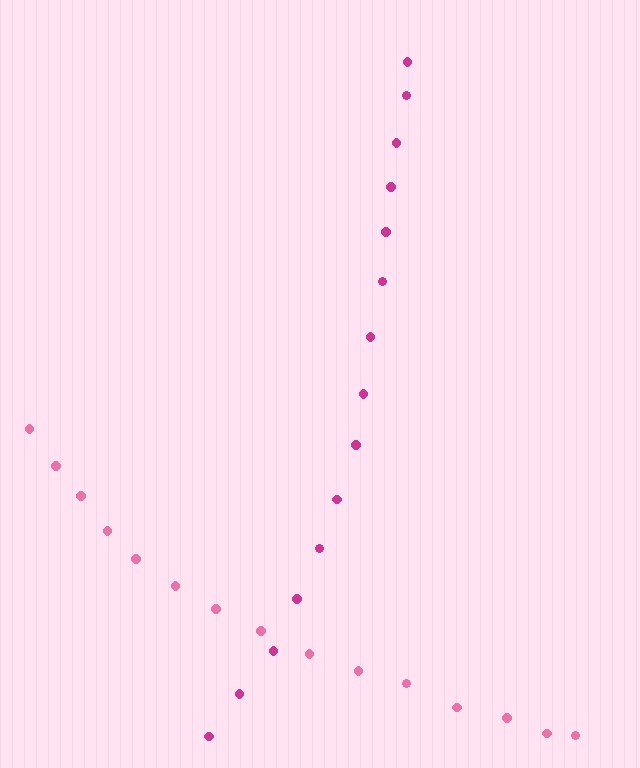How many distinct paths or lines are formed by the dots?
There are 2 distinct paths.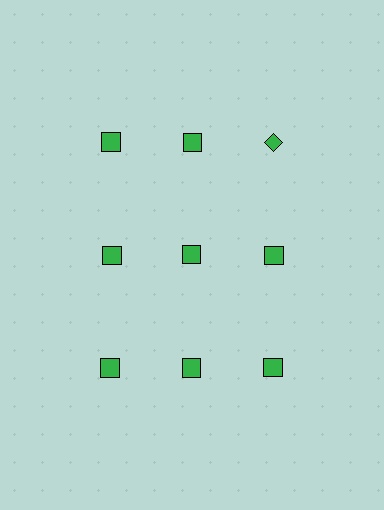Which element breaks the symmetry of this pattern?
The green diamond in the top row, center column breaks the symmetry. All other shapes are green squares.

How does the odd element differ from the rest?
It has a different shape: diamond instead of square.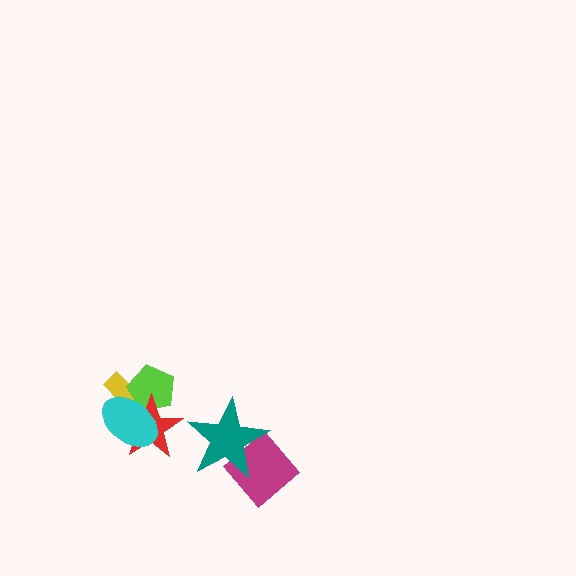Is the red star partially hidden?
Yes, it is partially covered by another shape.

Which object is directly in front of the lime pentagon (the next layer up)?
The red star is directly in front of the lime pentagon.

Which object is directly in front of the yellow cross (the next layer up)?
The lime pentagon is directly in front of the yellow cross.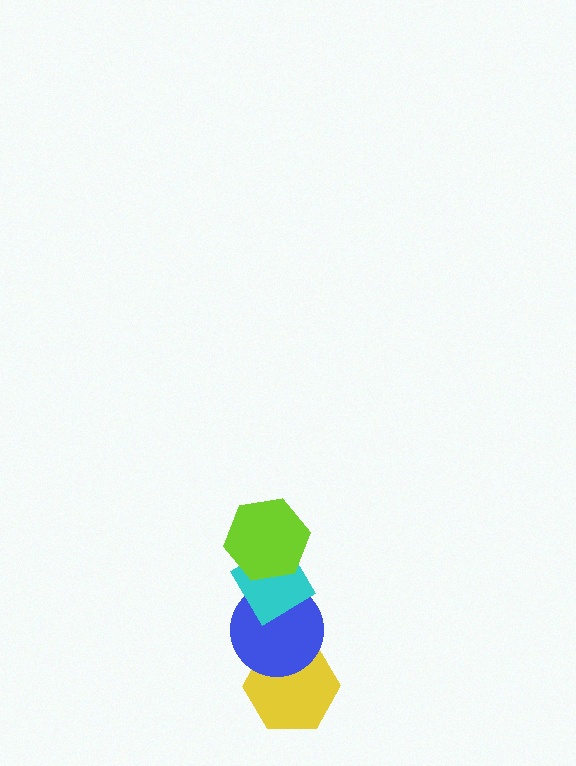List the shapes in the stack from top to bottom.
From top to bottom: the lime hexagon, the cyan diamond, the blue circle, the yellow hexagon.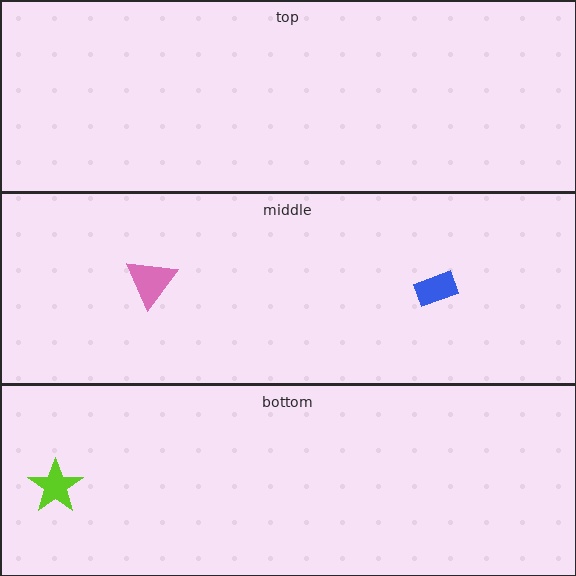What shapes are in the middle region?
The pink triangle, the blue rectangle.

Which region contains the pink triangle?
The middle region.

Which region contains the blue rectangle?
The middle region.